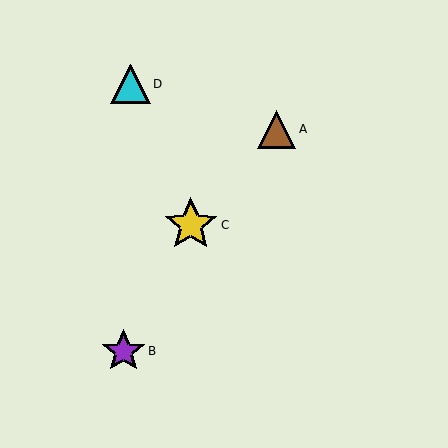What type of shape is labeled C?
Shape C is a yellow star.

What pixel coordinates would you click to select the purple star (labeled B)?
Click at (124, 351) to select the purple star B.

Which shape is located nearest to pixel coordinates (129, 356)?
The purple star (labeled B) at (124, 351) is nearest to that location.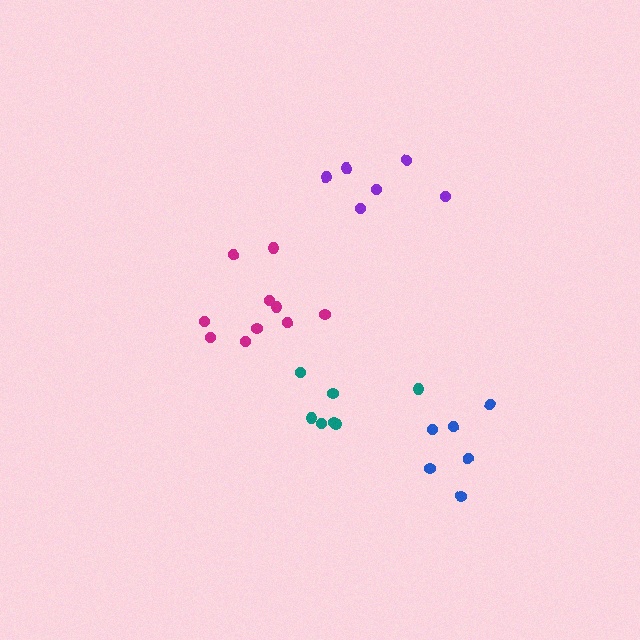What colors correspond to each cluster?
The clusters are colored: blue, teal, magenta, purple.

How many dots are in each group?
Group 1: 6 dots, Group 2: 7 dots, Group 3: 10 dots, Group 4: 6 dots (29 total).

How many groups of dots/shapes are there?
There are 4 groups.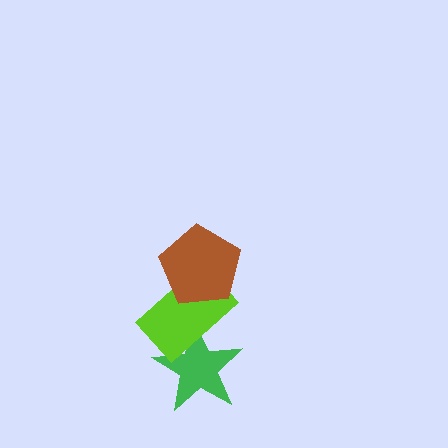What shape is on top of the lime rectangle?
The brown pentagon is on top of the lime rectangle.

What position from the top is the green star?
The green star is 3rd from the top.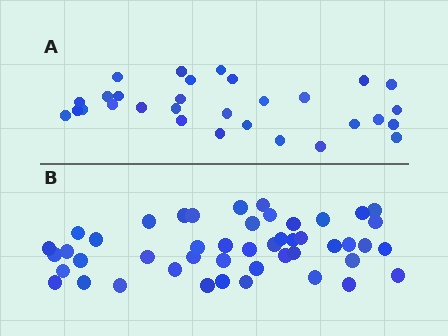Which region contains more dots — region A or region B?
Region B (the bottom region) has more dots.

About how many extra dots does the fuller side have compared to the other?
Region B has approximately 15 more dots than region A.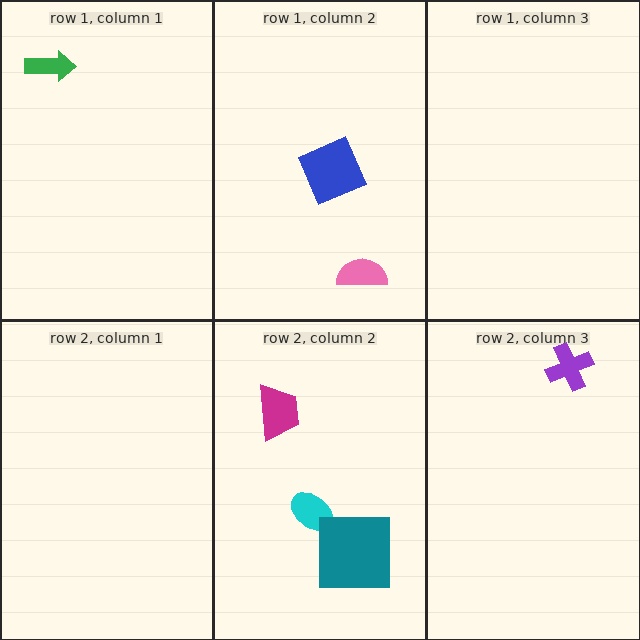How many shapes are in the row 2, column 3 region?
1.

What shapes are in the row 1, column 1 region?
The green arrow.